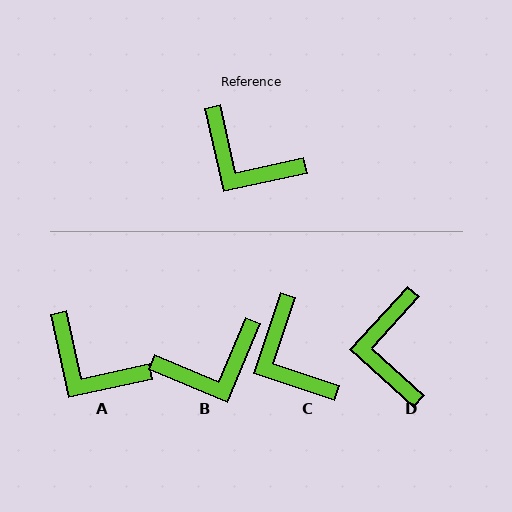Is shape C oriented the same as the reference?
No, it is off by about 31 degrees.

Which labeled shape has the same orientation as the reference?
A.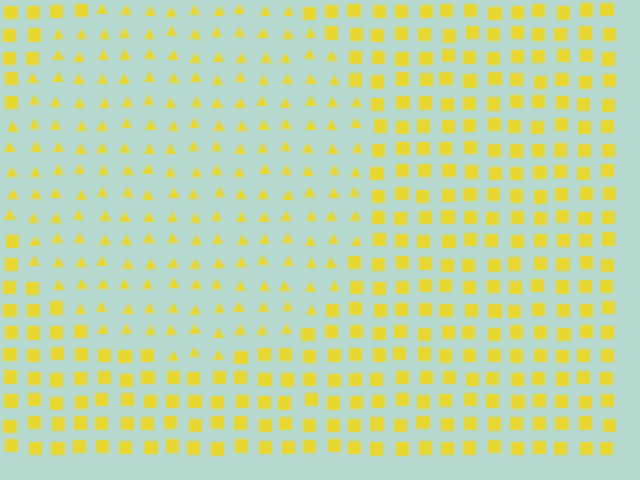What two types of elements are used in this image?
The image uses triangles inside the circle region and squares outside it.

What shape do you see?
I see a circle.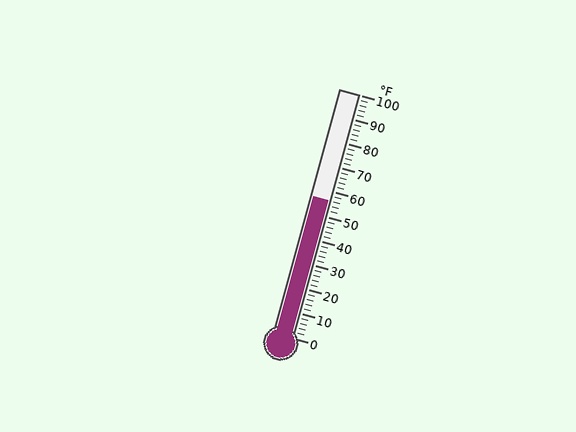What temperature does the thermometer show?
The thermometer shows approximately 56°F.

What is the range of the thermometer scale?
The thermometer scale ranges from 0°F to 100°F.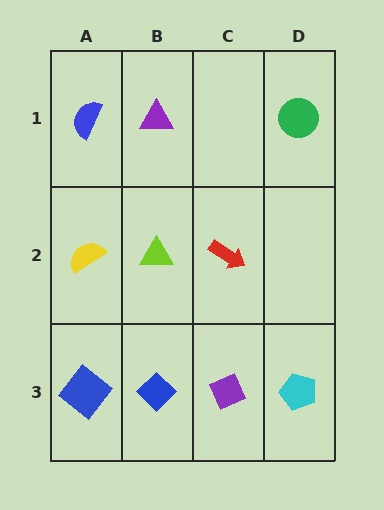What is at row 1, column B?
A purple triangle.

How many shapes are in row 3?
4 shapes.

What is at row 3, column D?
A cyan pentagon.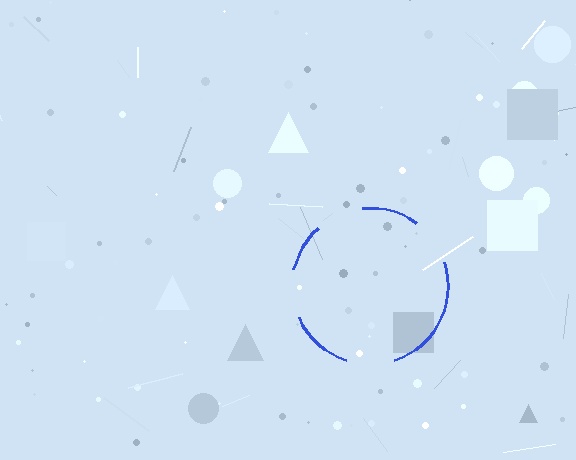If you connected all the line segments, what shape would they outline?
They would outline a circle.